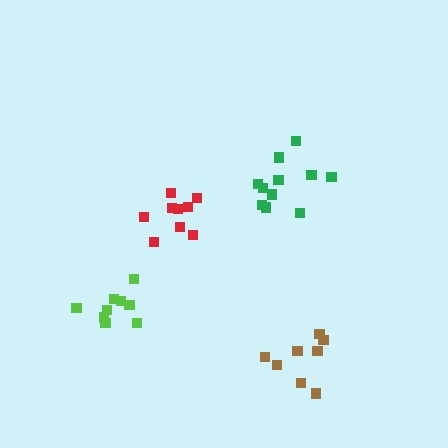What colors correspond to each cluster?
The clusters are colored: lime, brown, green, red.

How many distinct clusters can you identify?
There are 4 distinct clusters.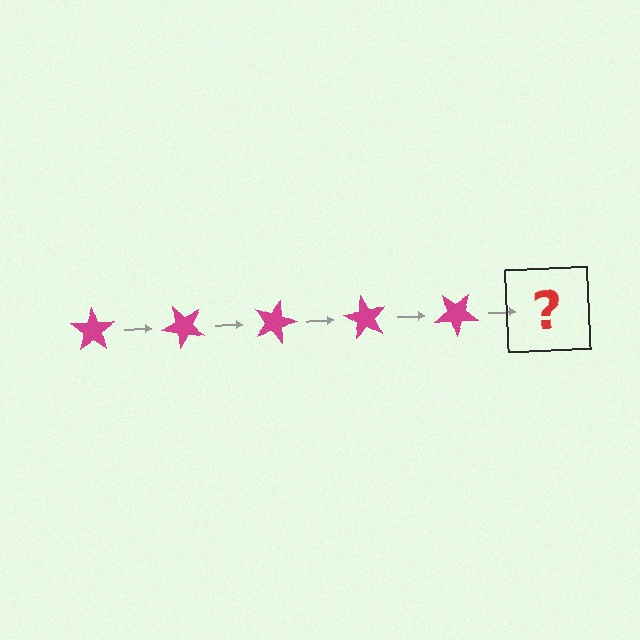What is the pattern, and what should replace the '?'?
The pattern is that the star rotates 45 degrees each step. The '?' should be a magenta star rotated 225 degrees.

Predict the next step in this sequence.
The next step is a magenta star rotated 225 degrees.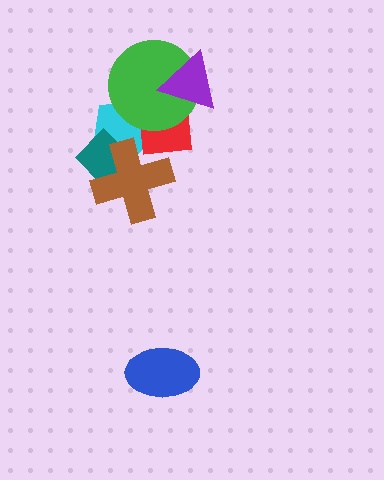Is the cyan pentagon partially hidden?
Yes, it is partially covered by another shape.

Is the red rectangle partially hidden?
Yes, it is partially covered by another shape.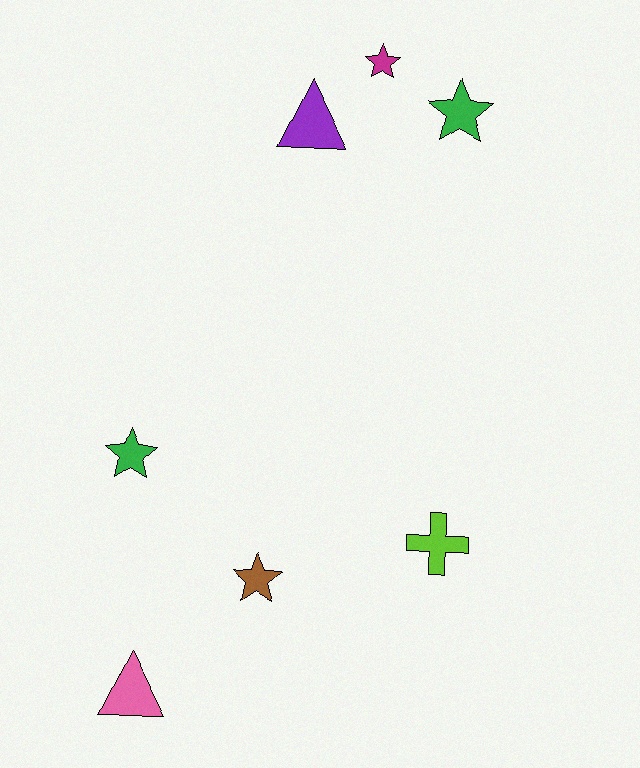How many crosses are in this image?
There is 1 cross.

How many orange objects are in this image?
There are no orange objects.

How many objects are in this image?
There are 7 objects.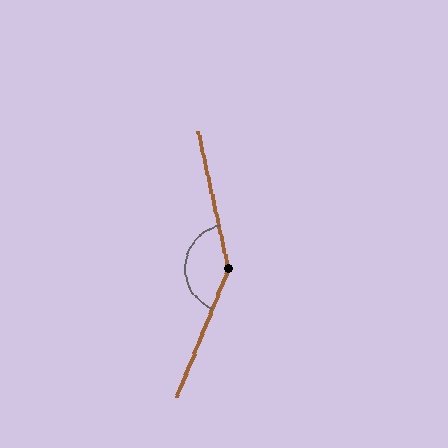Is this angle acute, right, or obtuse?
It is obtuse.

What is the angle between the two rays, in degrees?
Approximately 146 degrees.